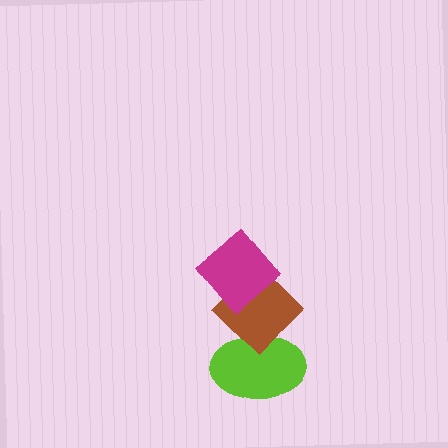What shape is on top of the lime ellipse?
The brown diamond is on top of the lime ellipse.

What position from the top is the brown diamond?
The brown diamond is 2nd from the top.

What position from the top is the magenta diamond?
The magenta diamond is 1st from the top.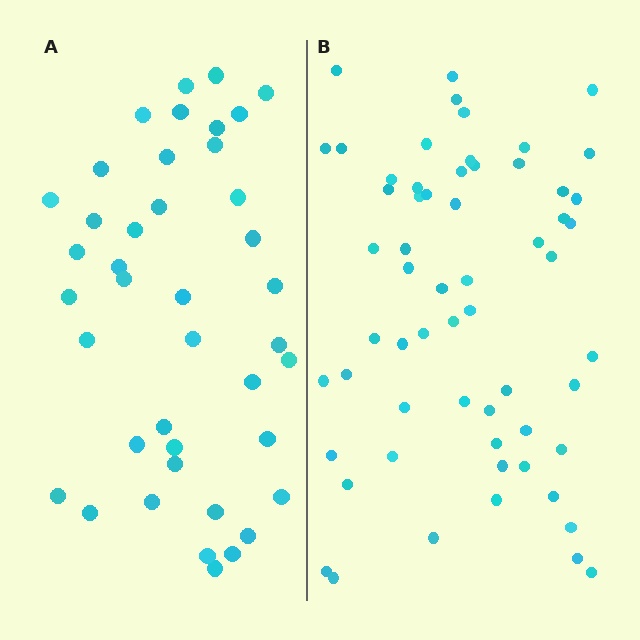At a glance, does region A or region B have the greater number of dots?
Region B (the right region) has more dots.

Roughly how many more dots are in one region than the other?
Region B has approximately 20 more dots than region A.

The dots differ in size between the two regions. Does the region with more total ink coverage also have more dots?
No. Region A has more total ink coverage because its dots are larger, but region B actually contains more individual dots. Total area can be misleading — the number of items is what matters here.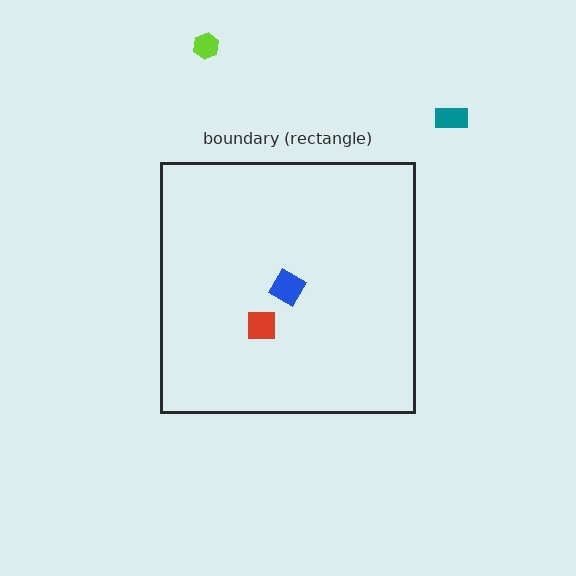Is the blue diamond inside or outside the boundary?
Inside.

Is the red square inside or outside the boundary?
Inside.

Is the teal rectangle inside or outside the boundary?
Outside.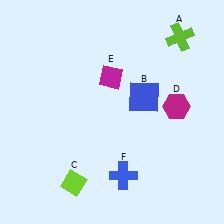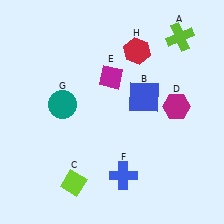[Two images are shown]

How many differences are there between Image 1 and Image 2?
There are 2 differences between the two images.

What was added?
A teal circle (G), a red hexagon (H) were added in Image 2.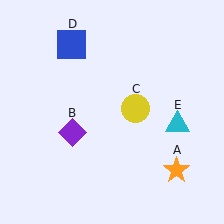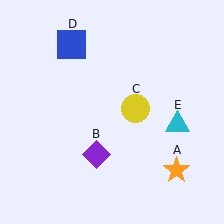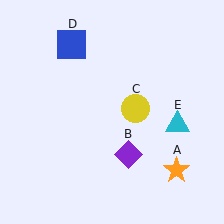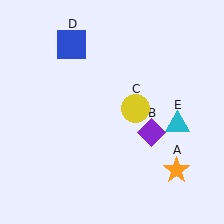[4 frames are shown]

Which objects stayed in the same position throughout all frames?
Orange star (object A) and yellow circle (object C) and blue square (object D) and cyan triangle (object E) remained stationary.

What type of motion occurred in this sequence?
The purple diamond (object B) rotated counterclockwise around the center of the scene.